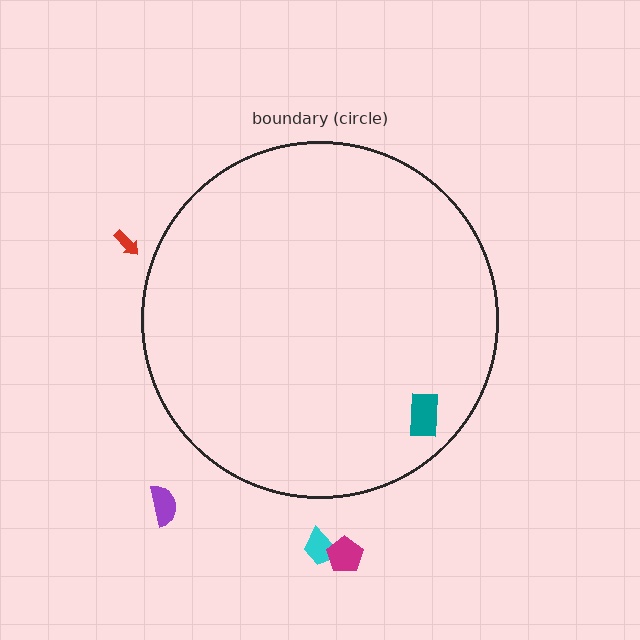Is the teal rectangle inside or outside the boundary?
Inside.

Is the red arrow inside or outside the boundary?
Outside.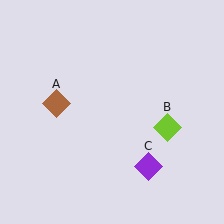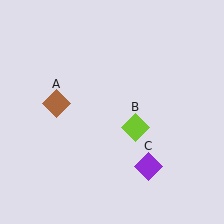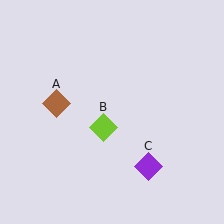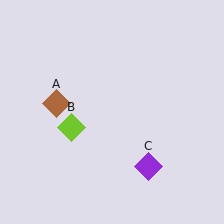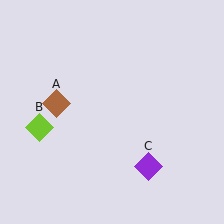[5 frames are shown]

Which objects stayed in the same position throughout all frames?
Brown diamond (object A) and purple diamond (object C) remained stationary.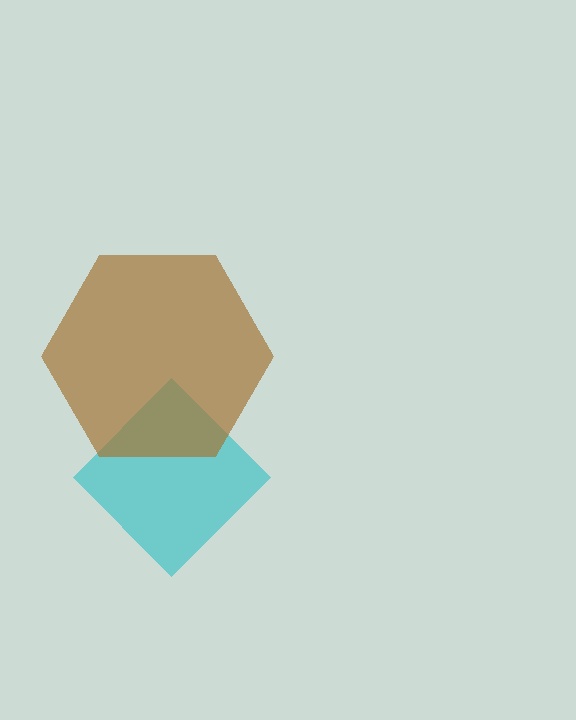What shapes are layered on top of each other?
The layered shapes are: a cyan diamond, a brown hexagon.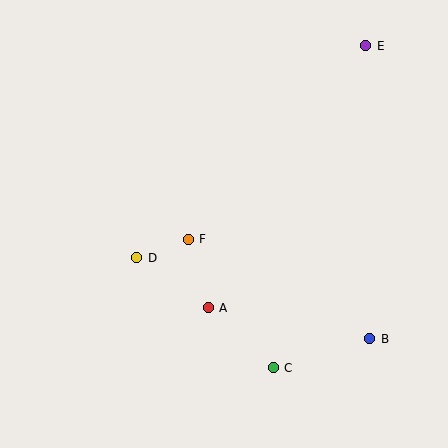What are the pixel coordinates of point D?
Point D is at (137, 258).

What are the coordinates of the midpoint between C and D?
The midpoint between C and D is at (205, 313).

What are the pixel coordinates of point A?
Point A is at (208, 308).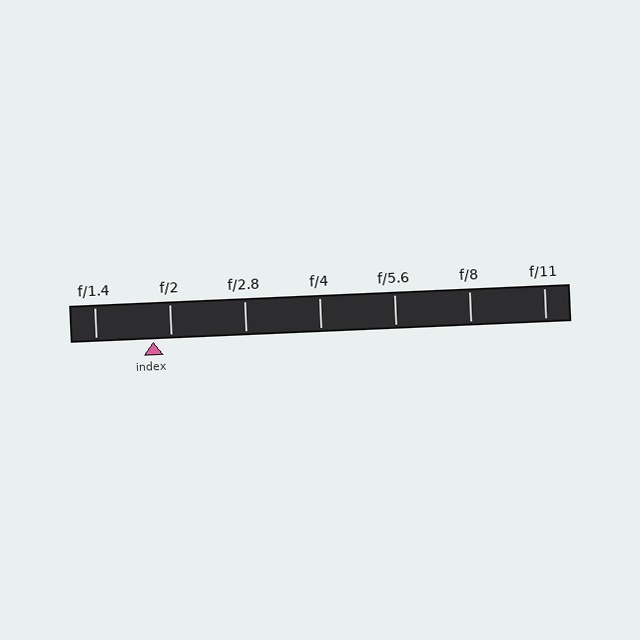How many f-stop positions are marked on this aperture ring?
There are 7 f-stop positions marked.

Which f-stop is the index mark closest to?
The index mark is closest to f/2.